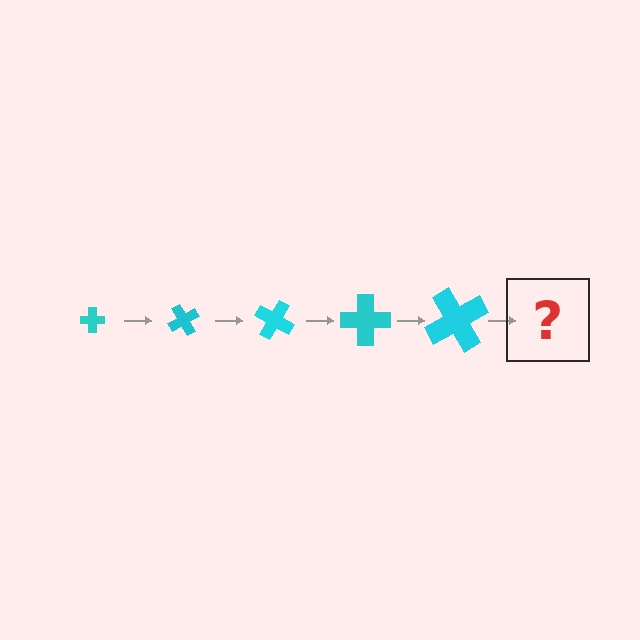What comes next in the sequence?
The next element should be a cross, larger than the previous one and rotated 300 degrees from the start.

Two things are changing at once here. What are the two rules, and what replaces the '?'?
The two rules are that the cross grows larger each step and it rotates 60 degrees each step. The '?' should be a cross, larger than the previous one and rotated 300 degrees from the start.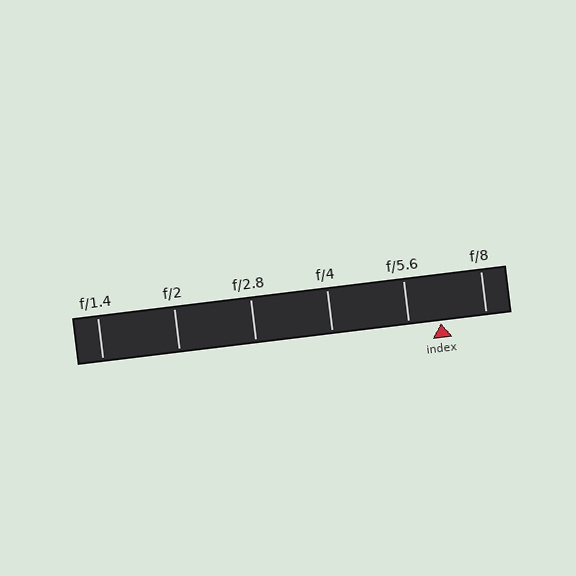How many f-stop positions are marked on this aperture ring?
There are 6 f-stop positions marked.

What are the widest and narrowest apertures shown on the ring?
The widest aperture shown is f/1.4 and the narrowest is f/8.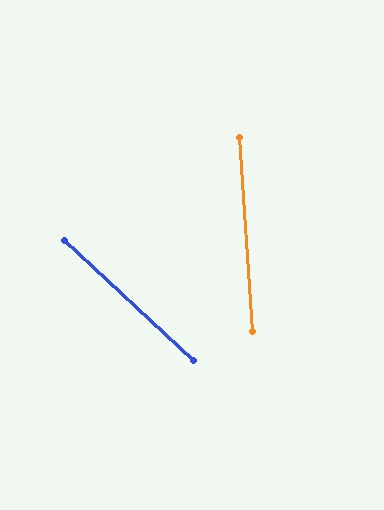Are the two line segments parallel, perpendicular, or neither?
Neither parallel nor perpendicular — they differ by about 44°.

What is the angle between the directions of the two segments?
Approximately 44 degrees.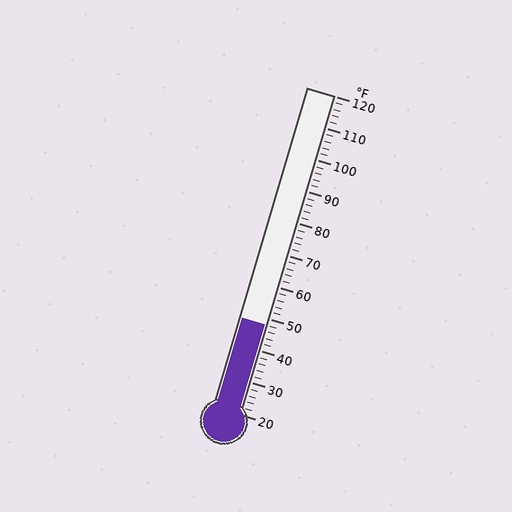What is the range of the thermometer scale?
The thermometer scale ranges from 20°F to 120°F.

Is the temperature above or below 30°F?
The temperature is above 30°F.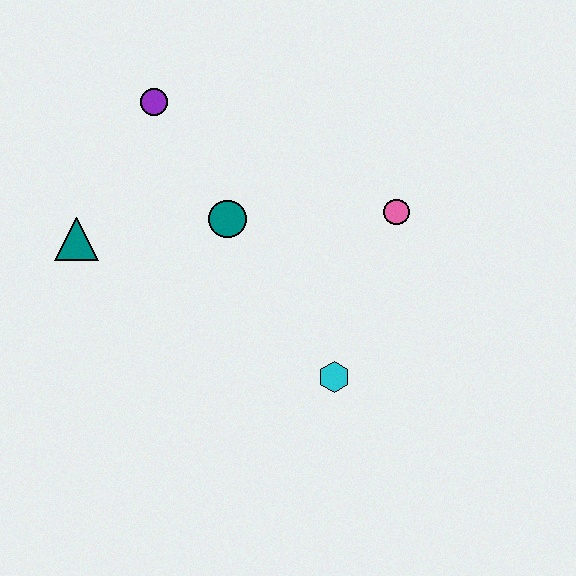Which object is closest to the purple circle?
The teal circle is closest to the purple circle.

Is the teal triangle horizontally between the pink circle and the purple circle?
No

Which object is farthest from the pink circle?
The teal triangle is farthest from the pink circle.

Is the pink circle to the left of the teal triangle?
No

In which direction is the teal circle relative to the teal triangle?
The teal circle is to the right of the teal triangle.